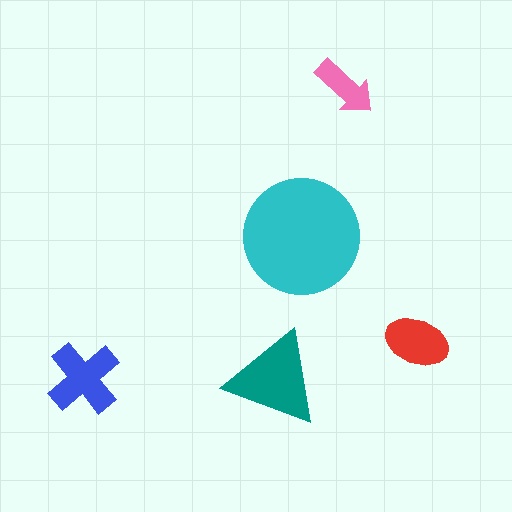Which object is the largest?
The cyan circle.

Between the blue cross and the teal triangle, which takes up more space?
The teal triangle.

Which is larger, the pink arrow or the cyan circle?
The cyan circle.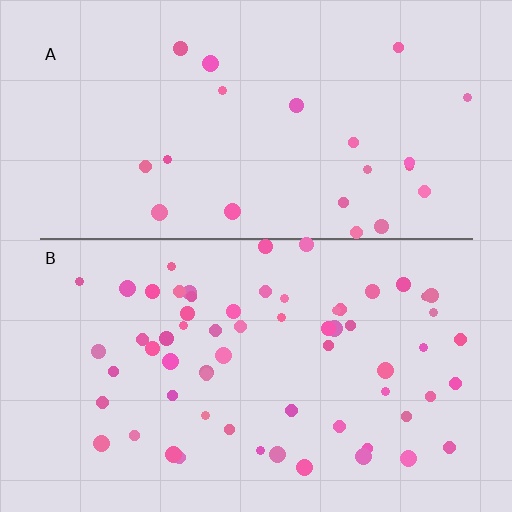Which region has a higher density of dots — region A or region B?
B (the bottom).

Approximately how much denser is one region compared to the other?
Approximately 2.9× — region B over region A.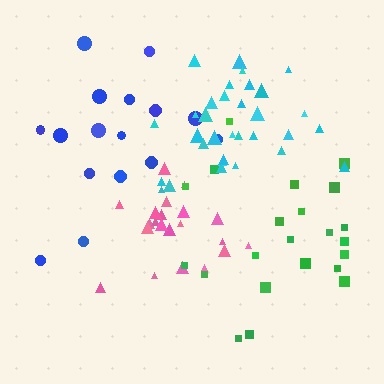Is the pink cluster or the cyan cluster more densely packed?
Pink.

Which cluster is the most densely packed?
Pink.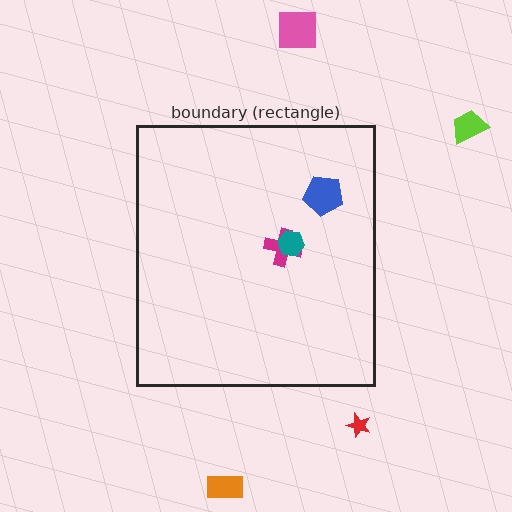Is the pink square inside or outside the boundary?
Outside.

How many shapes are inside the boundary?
3 inside, 4 outside.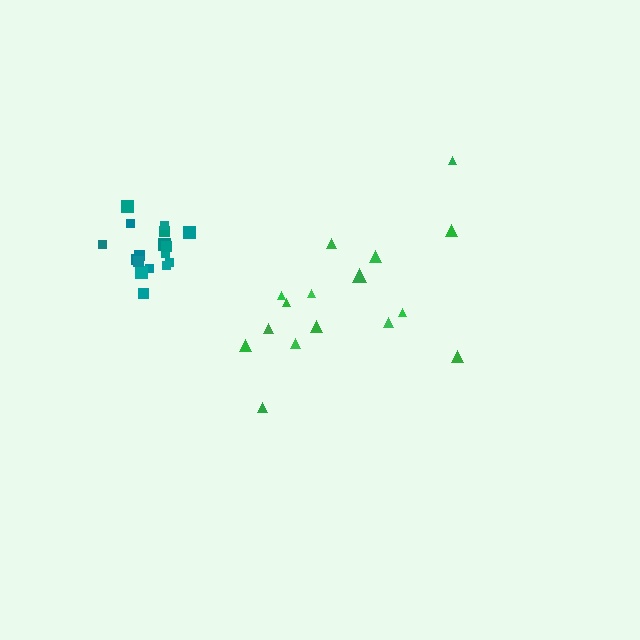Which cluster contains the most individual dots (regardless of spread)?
Teal (17).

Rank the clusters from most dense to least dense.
teal, green.